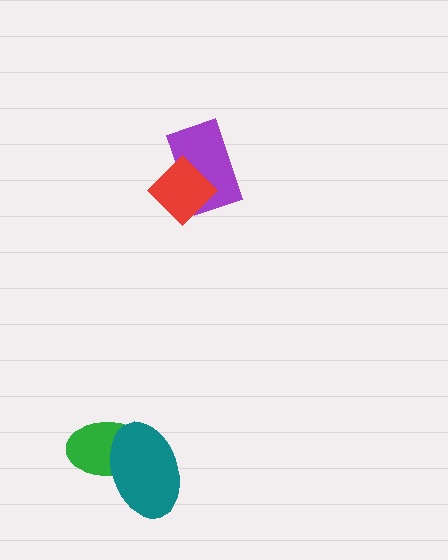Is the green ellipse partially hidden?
Yes, it is partially covered by another shape.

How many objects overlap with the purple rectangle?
1 object overlaps with the purple rectangle.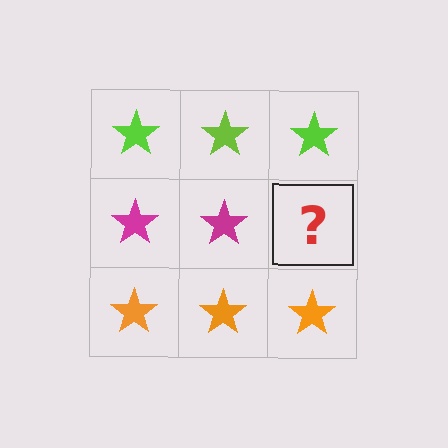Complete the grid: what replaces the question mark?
The question mark should be replaced with a magenta star.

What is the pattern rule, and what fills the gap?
The rule is that each row has a consistent color. The gap should be filled with a magenta star.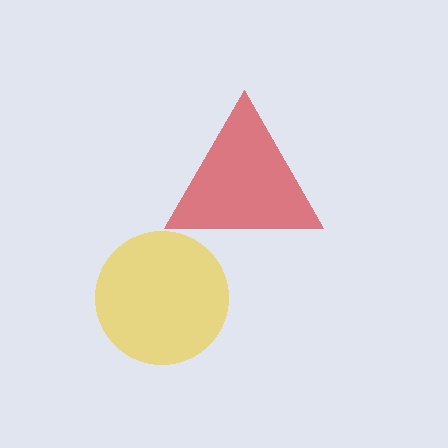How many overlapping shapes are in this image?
There are 2 overlapping shapes in the image.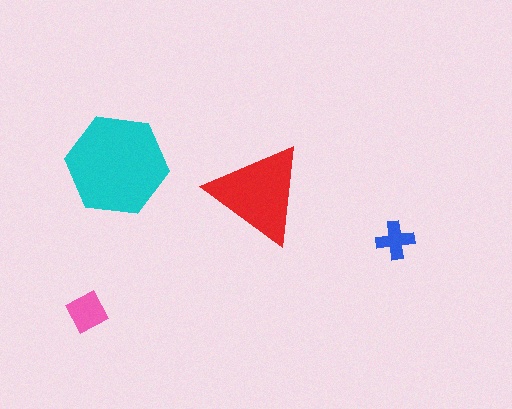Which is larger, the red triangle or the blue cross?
The red triangle.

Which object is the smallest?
The blue cross.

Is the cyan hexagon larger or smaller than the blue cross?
Larger.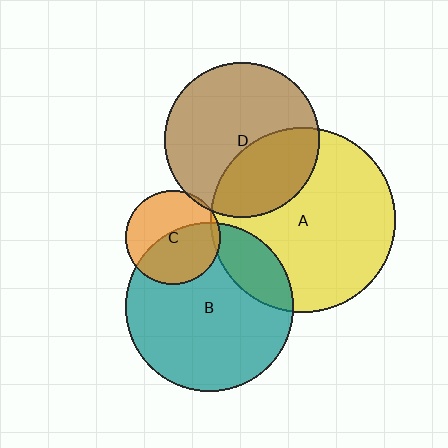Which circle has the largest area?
Circle A (yellow).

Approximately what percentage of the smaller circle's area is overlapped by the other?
Approximately 50%.